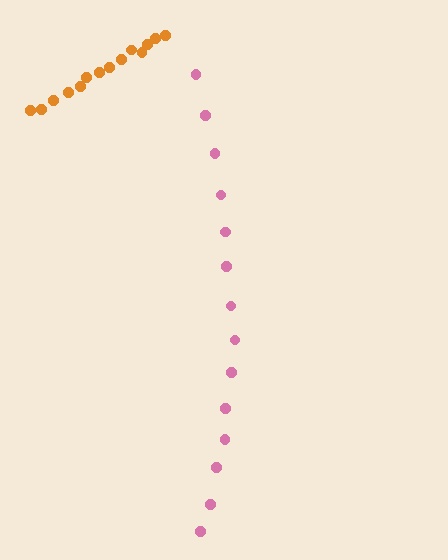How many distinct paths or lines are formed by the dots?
There are 2 distinct paths.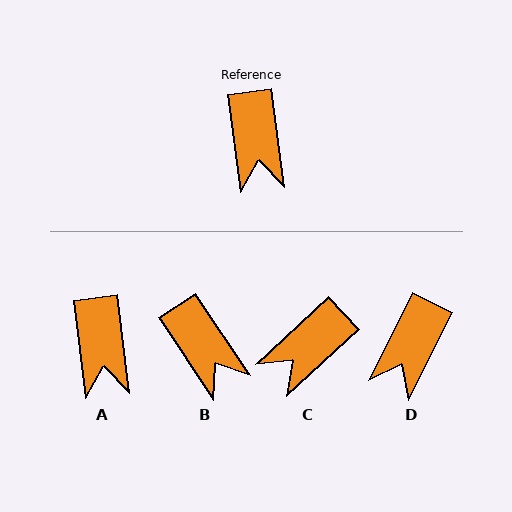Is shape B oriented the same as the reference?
No, it is off by about 27 degrees.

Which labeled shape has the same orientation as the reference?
A.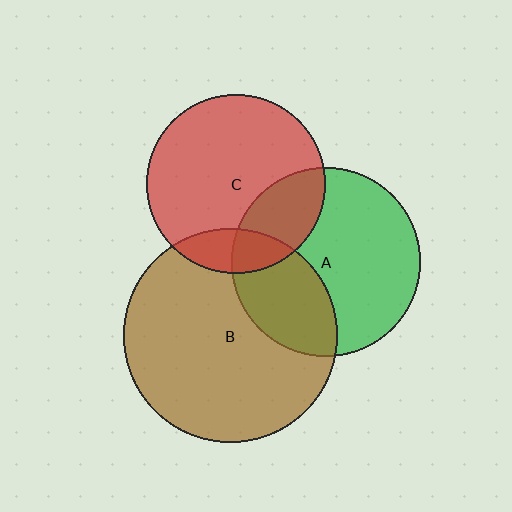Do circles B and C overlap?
Yes.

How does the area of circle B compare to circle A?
Approximately 1.3 times.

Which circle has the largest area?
Circle B (brown).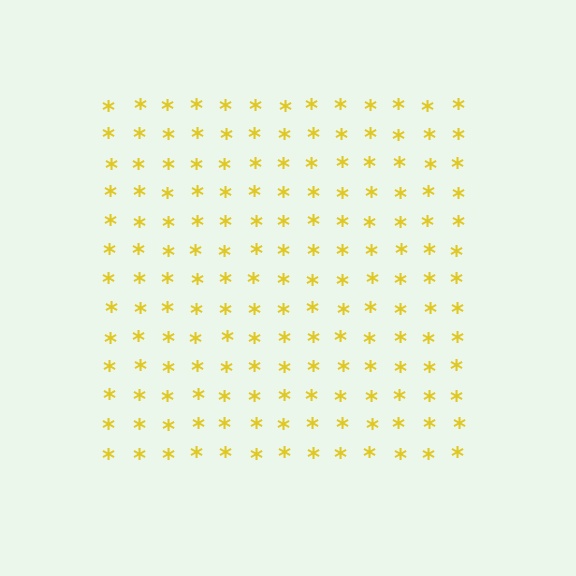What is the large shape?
The large shape is a square.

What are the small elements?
The small elements are asterisks.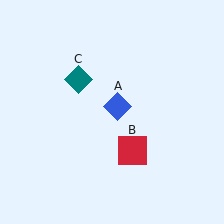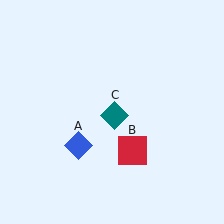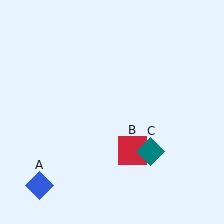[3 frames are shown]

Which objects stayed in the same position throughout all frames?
Red square (object B) remained stationary.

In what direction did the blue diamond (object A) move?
The blue diamond (object A) moved down and to the left.